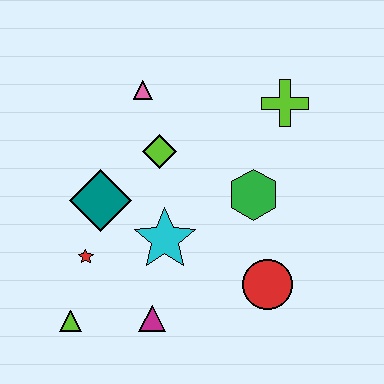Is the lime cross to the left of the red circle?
No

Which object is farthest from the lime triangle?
The lime cross is farthest from the lime triangle.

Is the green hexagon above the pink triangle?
No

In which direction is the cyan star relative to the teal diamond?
The cyan star is to the right of the teal diamond.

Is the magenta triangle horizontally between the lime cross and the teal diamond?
Yes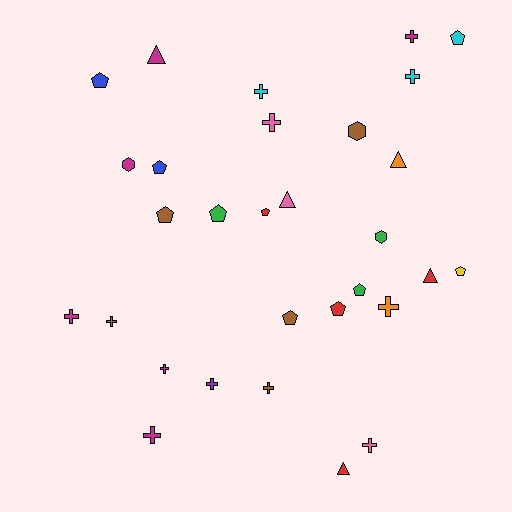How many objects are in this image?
There are 30 objects.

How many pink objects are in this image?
There are 3 pink objects.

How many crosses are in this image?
There are 12 crosses.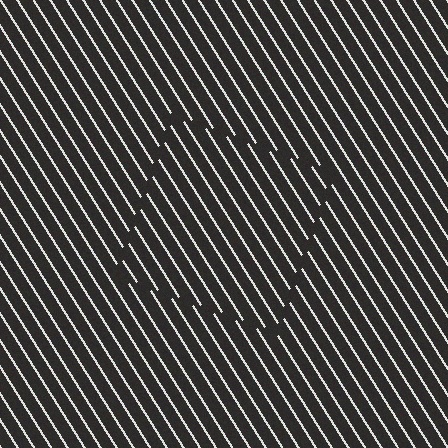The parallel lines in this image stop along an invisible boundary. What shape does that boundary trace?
An illusory square. The interior of the shape contains the same grating, shifted by half a period — the contour is defined by the phase discontinuity where line-ends from the inner and outer gratings abut.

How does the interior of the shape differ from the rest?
The interior of the shape contains the same grating, shifted by half a period — the contour is defined by the phase discontinuity where line-ends from the inner and outer gratings abut.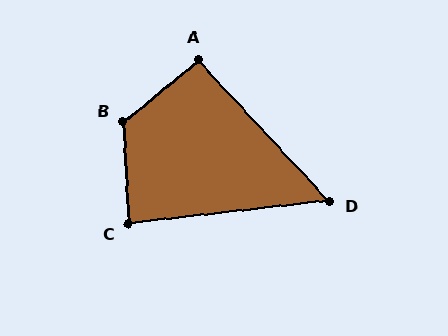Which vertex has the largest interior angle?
B, at approximately 126 degrees.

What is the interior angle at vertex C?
Approximately 86 degrees (approximately right).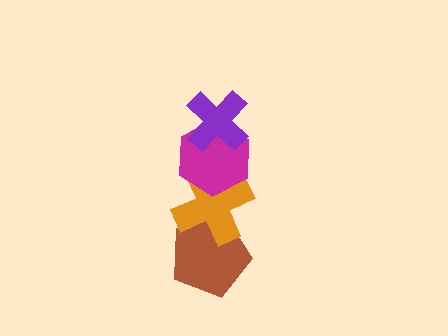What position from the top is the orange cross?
The orange cross is 3rd from the top.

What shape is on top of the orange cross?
The magenta hexagon is on top of the orange cross.